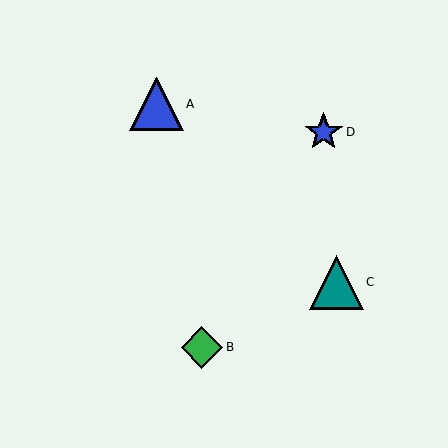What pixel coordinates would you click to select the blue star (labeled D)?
Click at (324, 132) to select the blue star D.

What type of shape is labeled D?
Shape D is a blue star.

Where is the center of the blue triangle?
The center of the blue triangle is at (157, 104).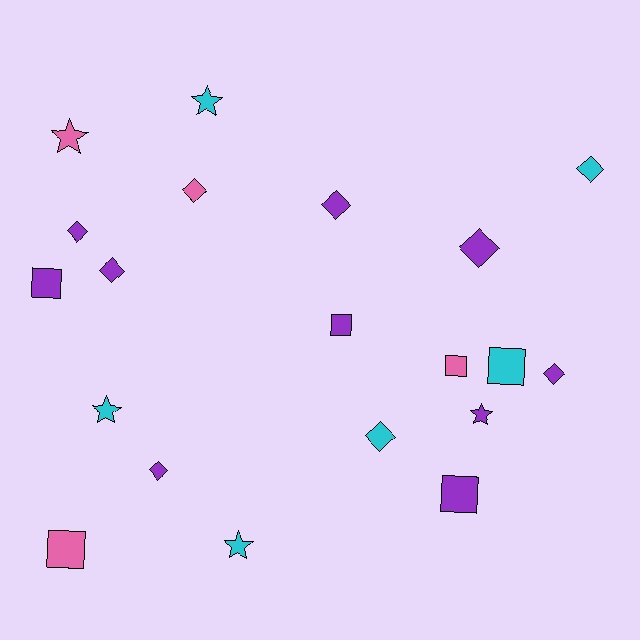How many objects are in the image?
There are 20 objects.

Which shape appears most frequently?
Diamond, with 9 objects.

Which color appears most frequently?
Purple, with 10 objects.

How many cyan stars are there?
There are 3 cyan stars.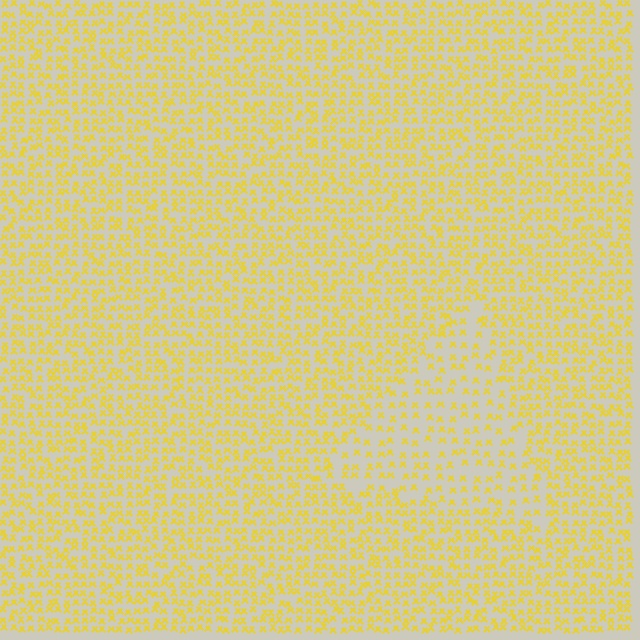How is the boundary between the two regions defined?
The boundary is defined by a change in element density (approximately 1.8x ratio). All elements are the same color, size, and shape.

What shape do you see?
I see a triangle.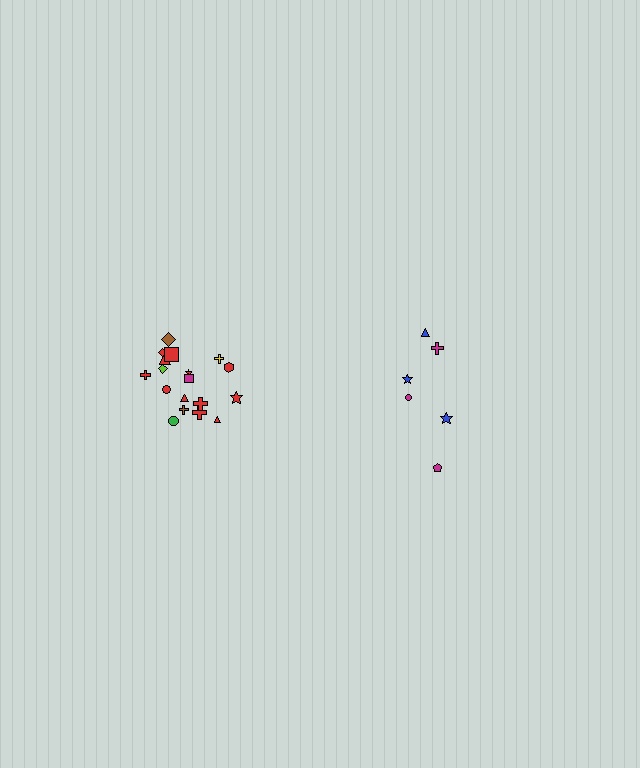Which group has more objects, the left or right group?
The left group.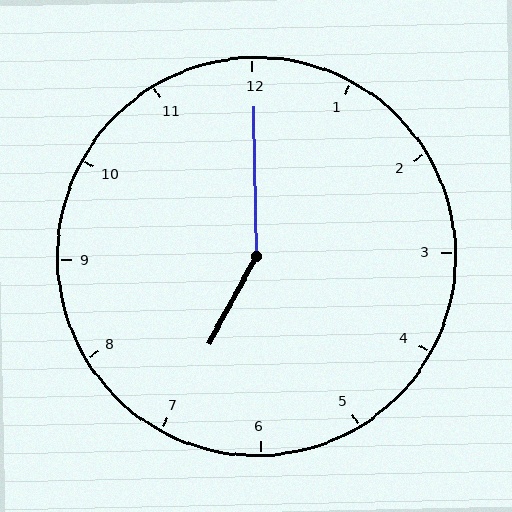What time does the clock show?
7:00.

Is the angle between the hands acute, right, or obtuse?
It is obtuse.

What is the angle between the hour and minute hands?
Approximately 150 degrees.